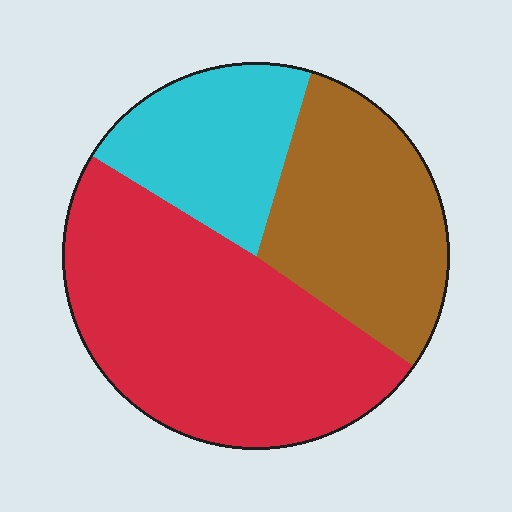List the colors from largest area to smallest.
From largest to smallest: red, brown, cyan.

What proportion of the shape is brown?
Brown covers about 30% of the shape.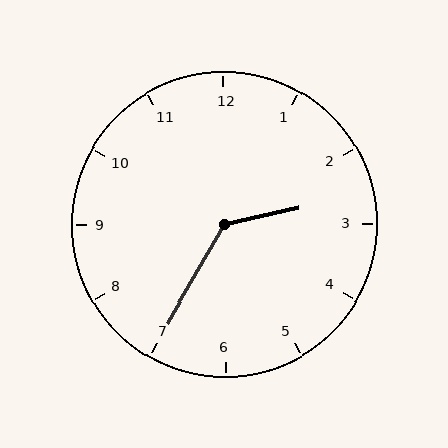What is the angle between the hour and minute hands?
Approximately 132 degrees.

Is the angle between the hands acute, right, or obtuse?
It is obtuse.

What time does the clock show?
2:35.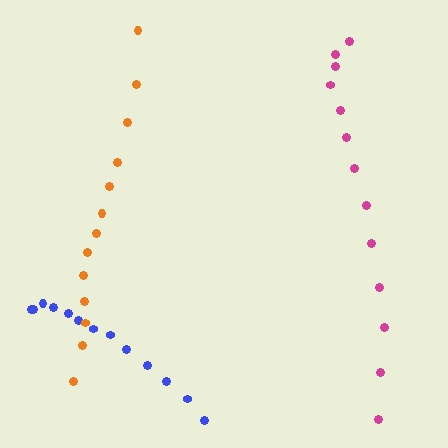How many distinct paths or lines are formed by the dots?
There are 3 distinct paths.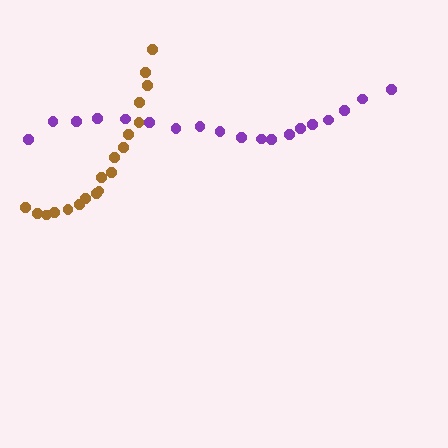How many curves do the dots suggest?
There are 2 distinct paths.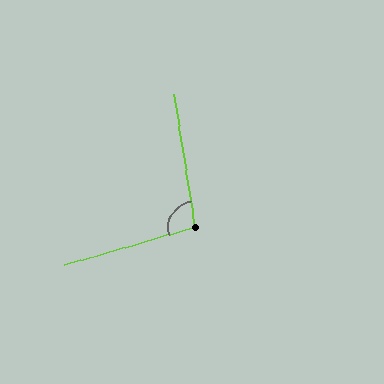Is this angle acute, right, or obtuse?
It is obtuse.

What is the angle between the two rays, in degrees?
Approximately 97 degrees.